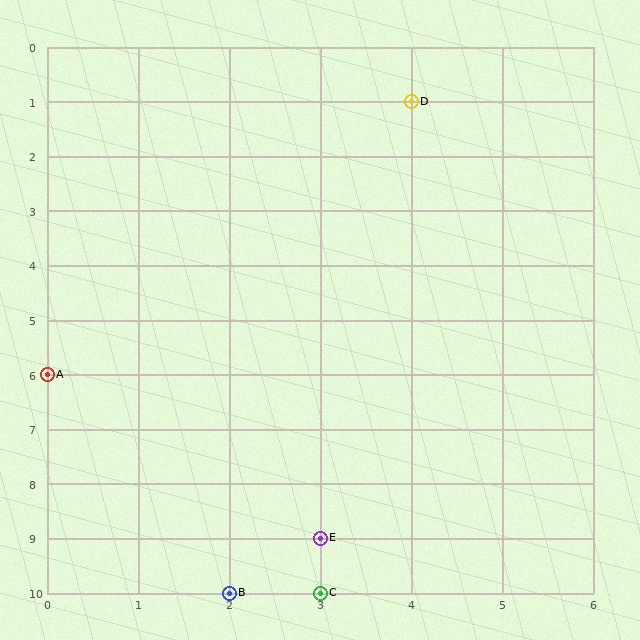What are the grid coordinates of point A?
Point A is at grid coordinates (0, 6).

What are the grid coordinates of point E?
Point E is at grid coordinates (3, 9).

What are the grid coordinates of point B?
Point B is at grid coordinates (2, 10).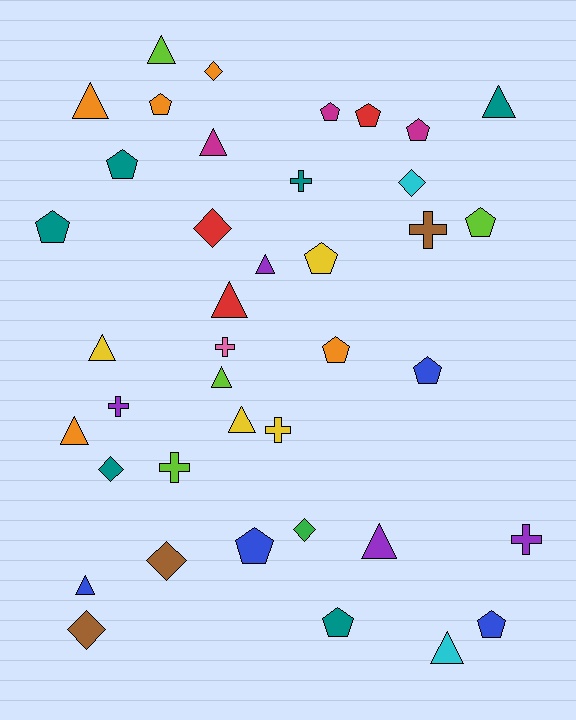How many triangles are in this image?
There are 13 triangles.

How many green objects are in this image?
There is 1 green object.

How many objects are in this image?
There are 40 objects.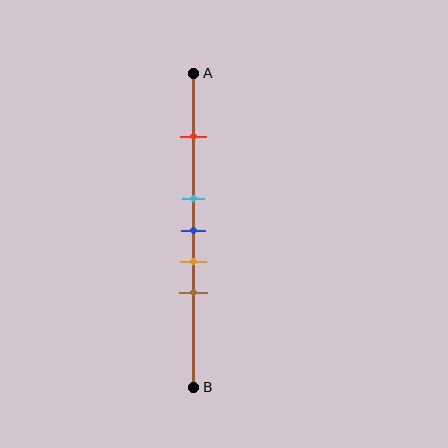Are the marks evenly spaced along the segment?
No, the marks are not evenly spaced.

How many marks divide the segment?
There are 5 marks dividing the segment.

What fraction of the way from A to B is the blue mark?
The blue mark is approximately 50% (0.5) of the way from A to B.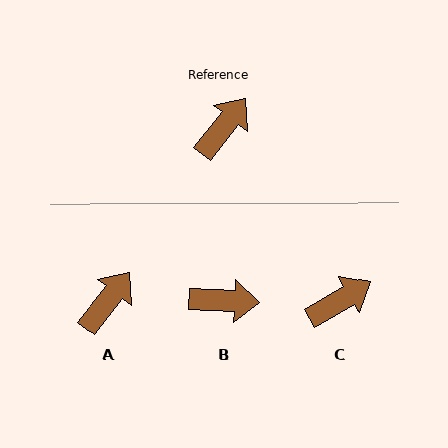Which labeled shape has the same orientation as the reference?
A.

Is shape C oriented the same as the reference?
No, it is off by about 21 degrees.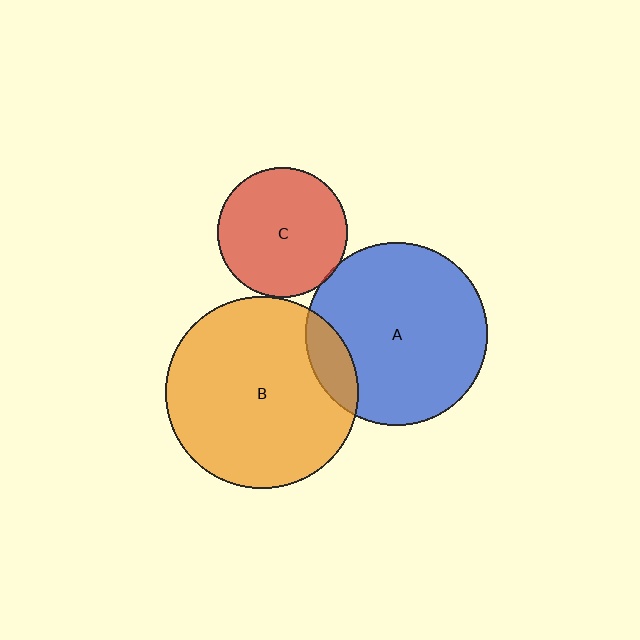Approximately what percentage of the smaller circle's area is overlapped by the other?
Approximately 10%.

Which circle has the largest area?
Circle B (orange).